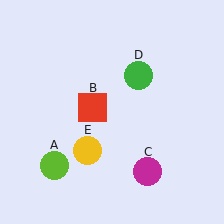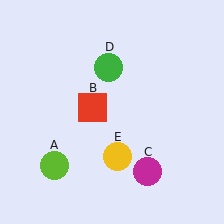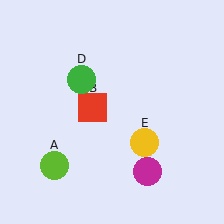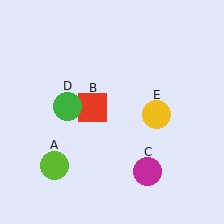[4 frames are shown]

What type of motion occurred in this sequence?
The green circle (object D), yellow circle (object E) rotated counterclockwise around the center of the scene.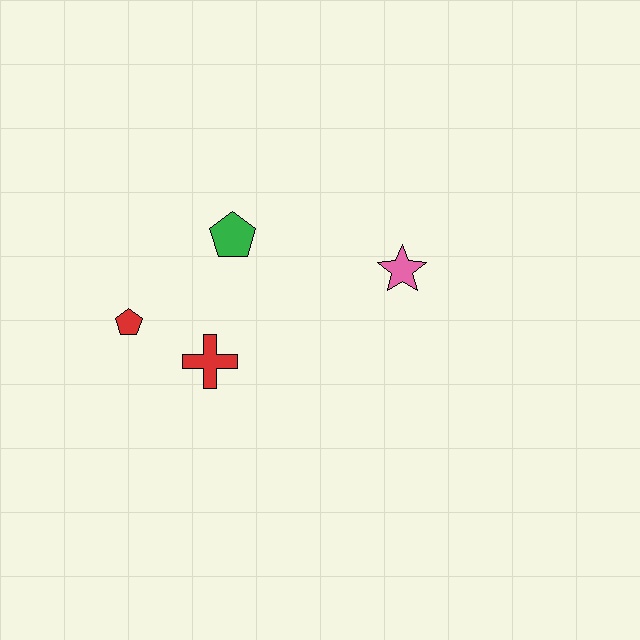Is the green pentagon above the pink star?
Yes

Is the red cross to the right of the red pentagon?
Yes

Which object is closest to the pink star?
The green pentagon is closest to the pink star.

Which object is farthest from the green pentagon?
The pink star is farthest from the green pentagon.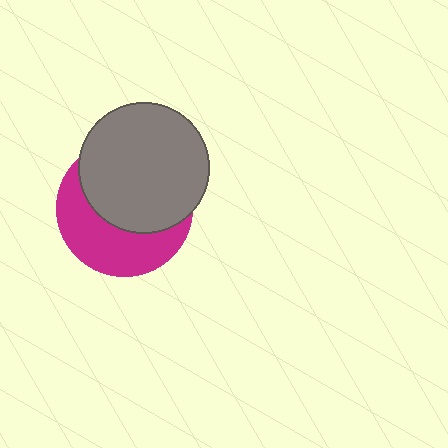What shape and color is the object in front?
The object in front is a gray circle.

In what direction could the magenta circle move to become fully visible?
The magenta circle could move down. That would shift it out from behind the gray circle entirely.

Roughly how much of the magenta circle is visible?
A small part of it is visible (roughly 44%).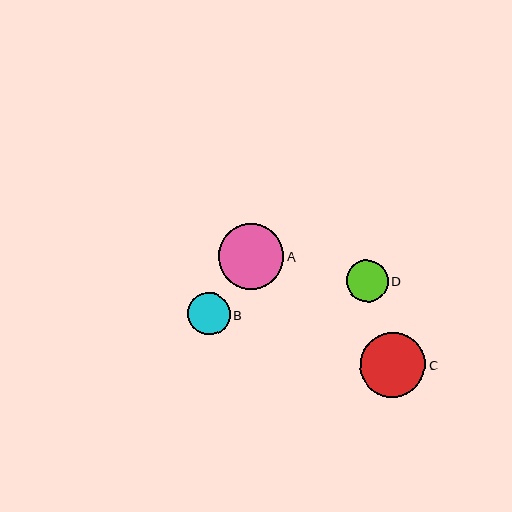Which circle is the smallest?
Circle D is the smallest with a size of approximately 42 pixels.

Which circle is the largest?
Circle C is the largest with a size of approximately 65 pixels.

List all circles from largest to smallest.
From largest to smallest: C, A, B, D.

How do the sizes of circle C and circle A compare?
Circle C and circle A are approximately the same size.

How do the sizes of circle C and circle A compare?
Circle C and circle A are approximately the same size.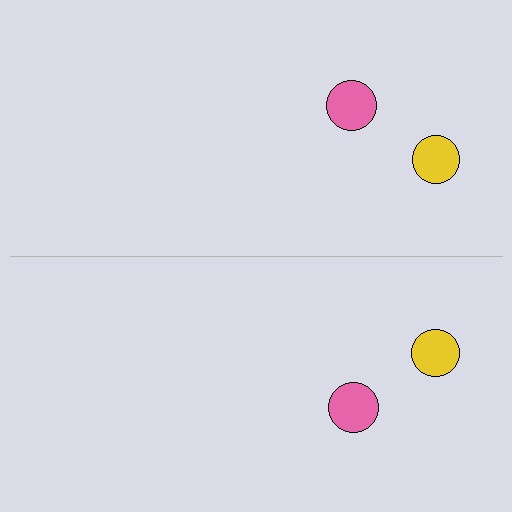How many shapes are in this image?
There are 4 shapes in this image.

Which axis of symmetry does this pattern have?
The pattern has a horizontal axis of symmetry running through the center of the image.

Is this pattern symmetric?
Yes, this pattern has bilateral (reflection) symmetry.